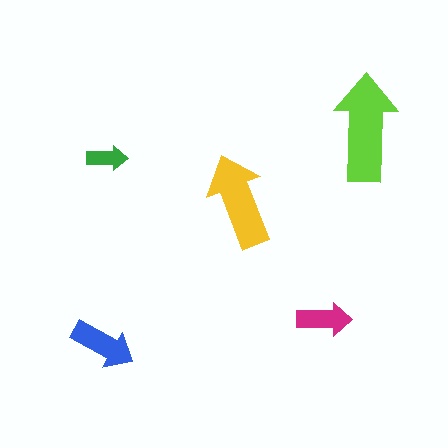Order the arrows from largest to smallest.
the lime one, the yellow one, the blue one, the magenta one, the green one.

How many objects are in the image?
There are 5 objects in the image.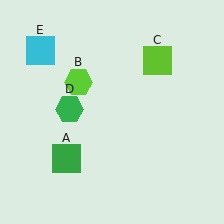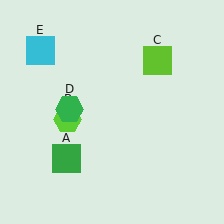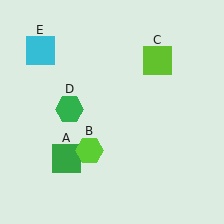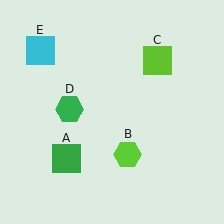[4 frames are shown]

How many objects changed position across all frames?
1 object changed position: lime hexagon (object B).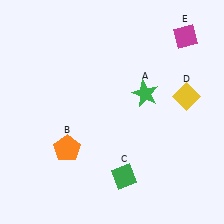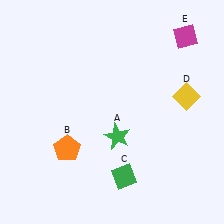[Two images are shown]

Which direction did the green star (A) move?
The green star (A) moved down.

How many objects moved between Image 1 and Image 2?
1 object moved between the two images.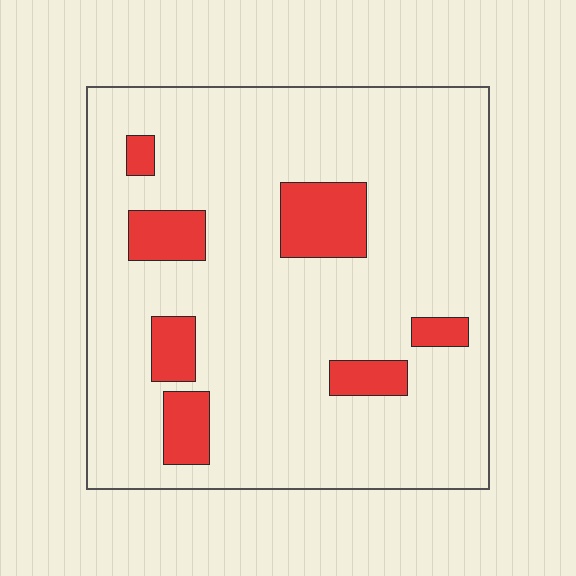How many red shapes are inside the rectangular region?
7.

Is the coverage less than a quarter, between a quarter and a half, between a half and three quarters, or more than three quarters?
Less than a quarter.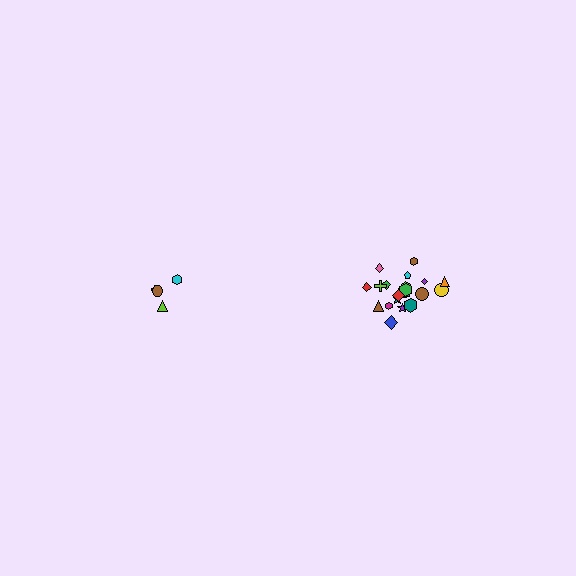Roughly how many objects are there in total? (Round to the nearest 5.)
Roughly 25 objects in total.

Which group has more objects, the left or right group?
The right group.